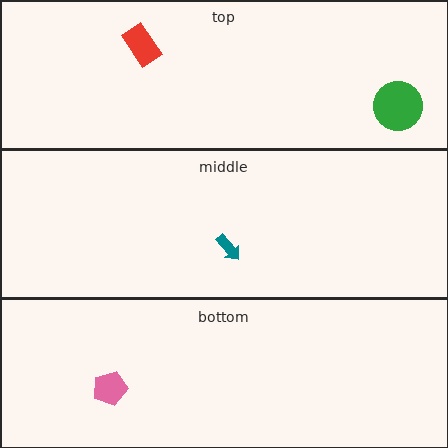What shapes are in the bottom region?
The pink pentagon.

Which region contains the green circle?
The top region.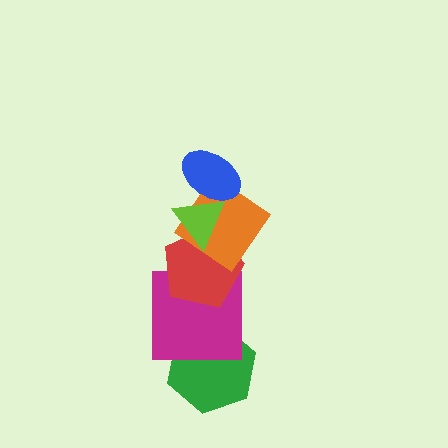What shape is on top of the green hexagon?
The magenta square is on top of the green hexagon.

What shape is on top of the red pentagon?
The orange diamond is on top of the red pentagon.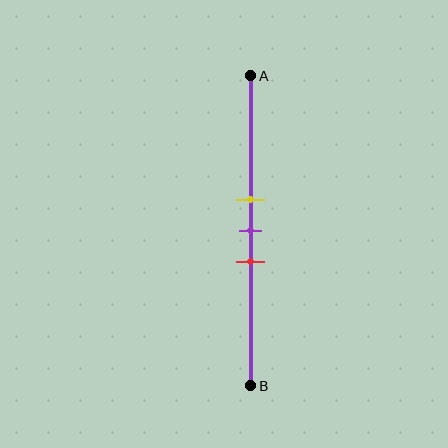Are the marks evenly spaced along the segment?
Yes, the marks are approximately evenly spaced.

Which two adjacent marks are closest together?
The yellow and purple marks are the closest adjacent pair.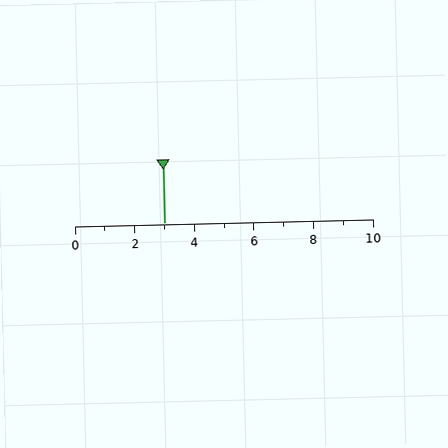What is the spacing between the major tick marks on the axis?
The major ticks are spaced 2 apart.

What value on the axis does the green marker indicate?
The marker indicates approximately 3.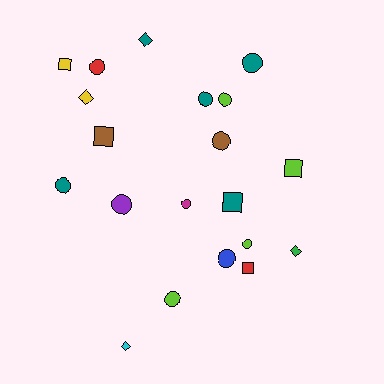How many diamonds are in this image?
There are 4 diamonds.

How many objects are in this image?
There are 20 objects.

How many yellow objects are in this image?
There are 2 yellow objects.